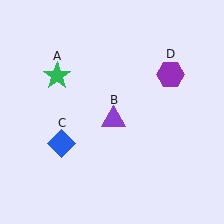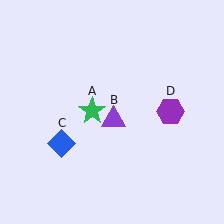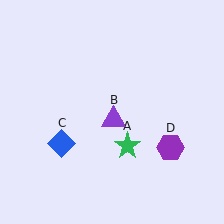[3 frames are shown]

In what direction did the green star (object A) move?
The green star (object A) moved down and to the right.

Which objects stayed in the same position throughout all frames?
Purple triangle (object B) and blue diamond (object C) remained stationary.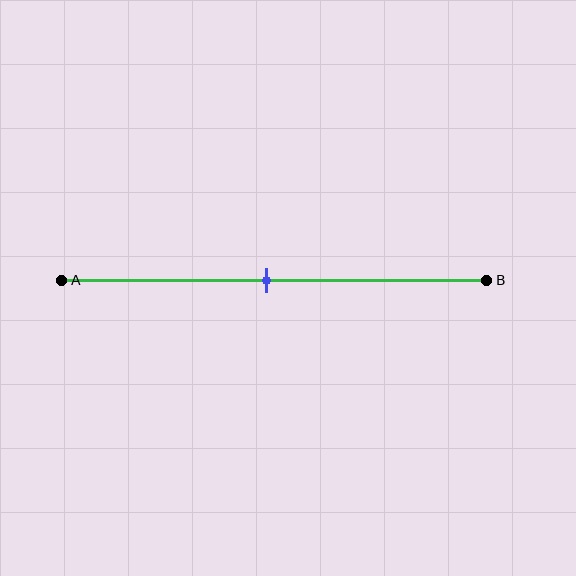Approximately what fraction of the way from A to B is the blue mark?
The blue mark is approximately 50% of the way from A to B.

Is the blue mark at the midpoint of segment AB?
Yes, the mark is approximately at the midpoint.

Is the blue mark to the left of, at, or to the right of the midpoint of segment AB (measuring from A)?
The blue mark is approximately at the midpoint of segment AB.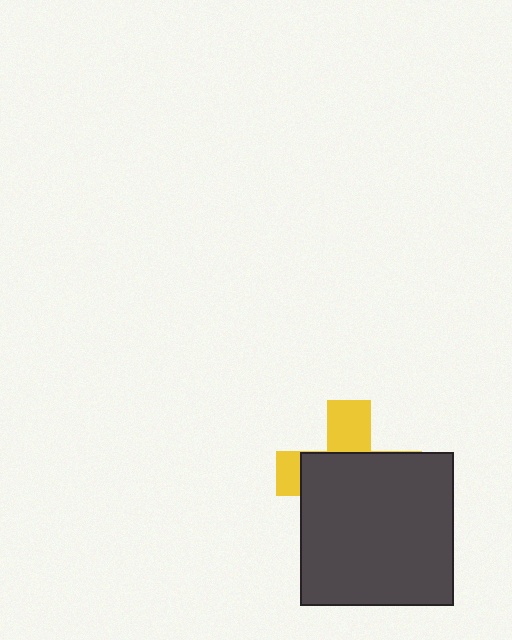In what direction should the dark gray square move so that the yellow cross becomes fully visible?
The dark gray square should move down. That is the shortest direction to clear the overlap and leave the yellow cross fully visible.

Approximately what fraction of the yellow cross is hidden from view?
Roughly 70% of the yellow cross is hidden behind the dark gray square.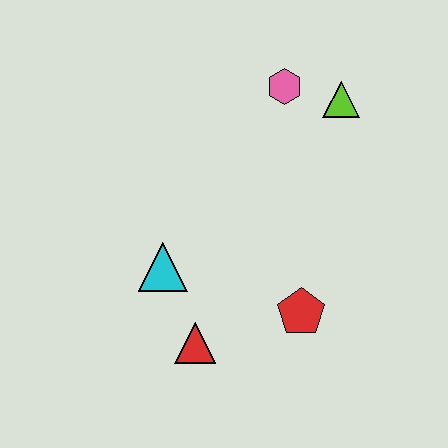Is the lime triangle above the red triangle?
Yes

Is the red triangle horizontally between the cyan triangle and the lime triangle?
Yes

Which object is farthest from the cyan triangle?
The lime triangle is farthest from the cyan triangle.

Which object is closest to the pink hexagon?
The lime triangle is closest to the pink hexagon.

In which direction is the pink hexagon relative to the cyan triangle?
The pink hexagon is above the cyan triangle.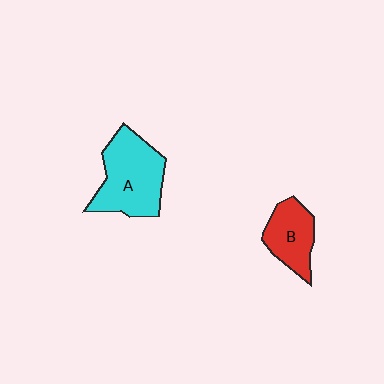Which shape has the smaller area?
Shape B (red).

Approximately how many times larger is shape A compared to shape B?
Approximately 1.6 times.